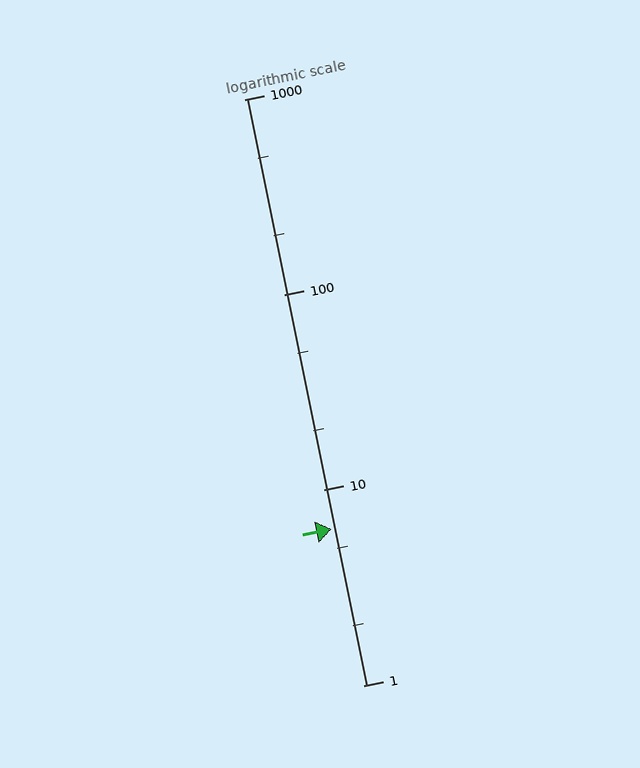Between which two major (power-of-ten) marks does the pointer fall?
The pointer is between 1 and 10.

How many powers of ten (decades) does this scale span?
The scale spans 3 decades, from 1 to 1000.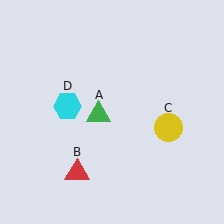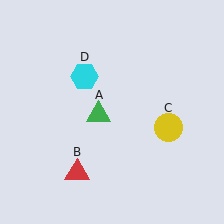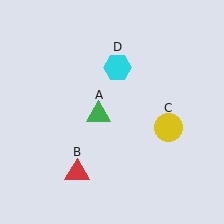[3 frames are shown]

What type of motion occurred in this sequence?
The cyan hexagon (object D) rotated clockwise around the center of the scene.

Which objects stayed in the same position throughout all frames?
Green triangle (object A) and red triangle (object B) and yellow circle (object C) remained stationary.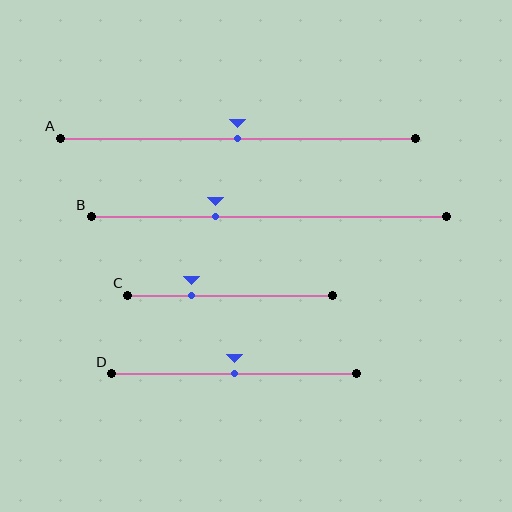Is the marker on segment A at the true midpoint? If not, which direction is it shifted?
Yes, the marker on segment A is at the true midpoint.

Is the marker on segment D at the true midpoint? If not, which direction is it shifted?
Yes, the marker on segment D is at the true midpoint.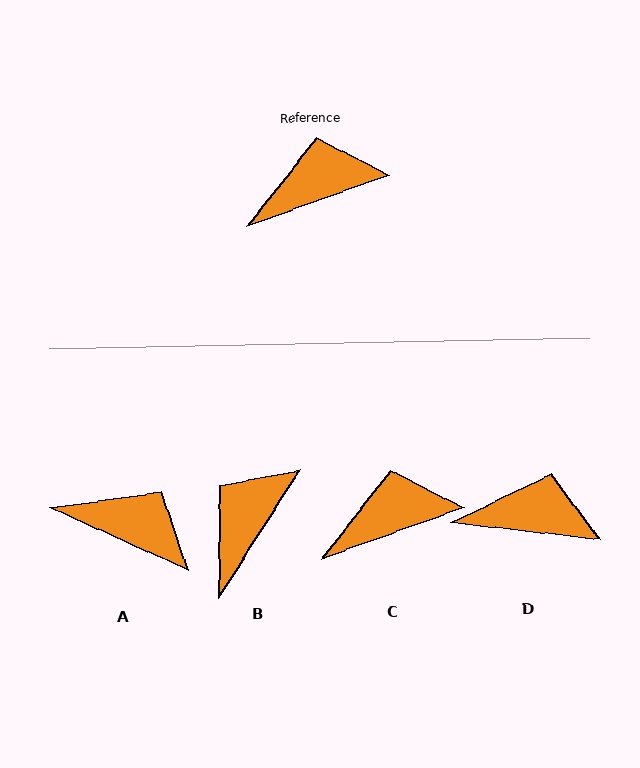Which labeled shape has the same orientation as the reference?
C.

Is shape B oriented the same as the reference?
No, it is off by about 38 degrees.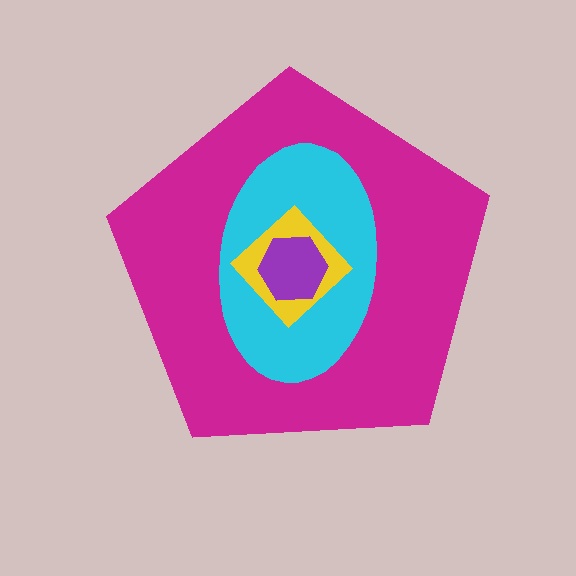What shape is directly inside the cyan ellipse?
The yellow diamond.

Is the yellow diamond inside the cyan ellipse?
Yes.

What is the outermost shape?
The magenta pentagon.